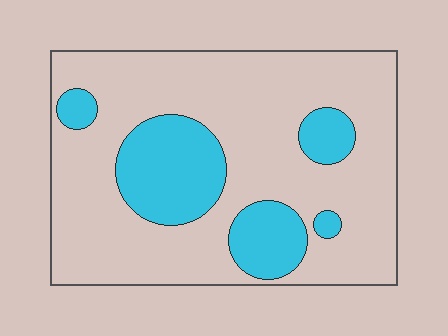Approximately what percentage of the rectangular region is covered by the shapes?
Approximately 25%.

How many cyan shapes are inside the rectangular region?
5.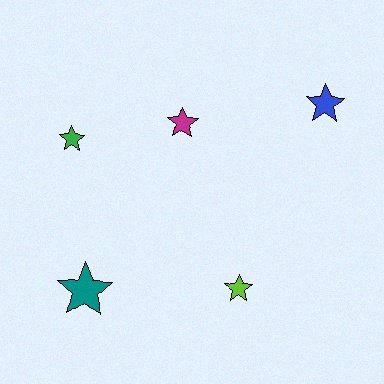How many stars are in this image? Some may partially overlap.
There are 5 stars.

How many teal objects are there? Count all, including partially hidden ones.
There is 1 teal object.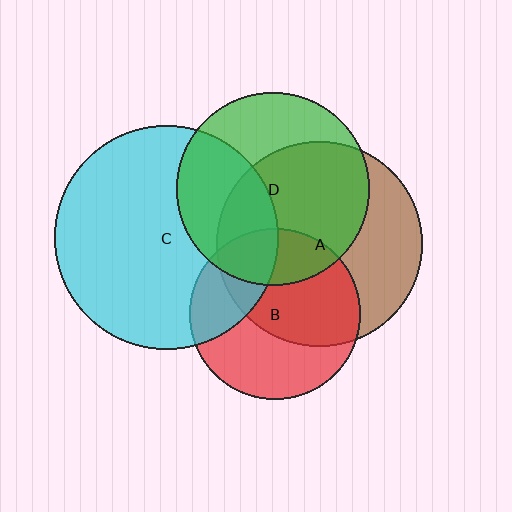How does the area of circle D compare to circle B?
Approximately 1.3 times.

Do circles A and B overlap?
Yes.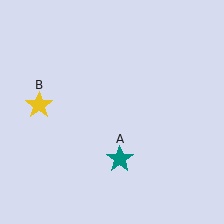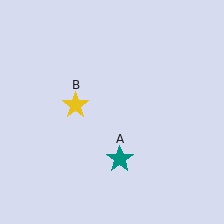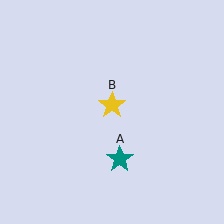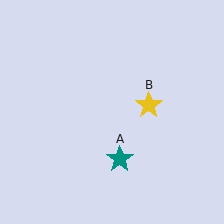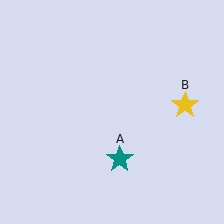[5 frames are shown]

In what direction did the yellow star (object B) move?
The yellow star (object B) moved right.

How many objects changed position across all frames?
1 object changed position: yellow star (object B).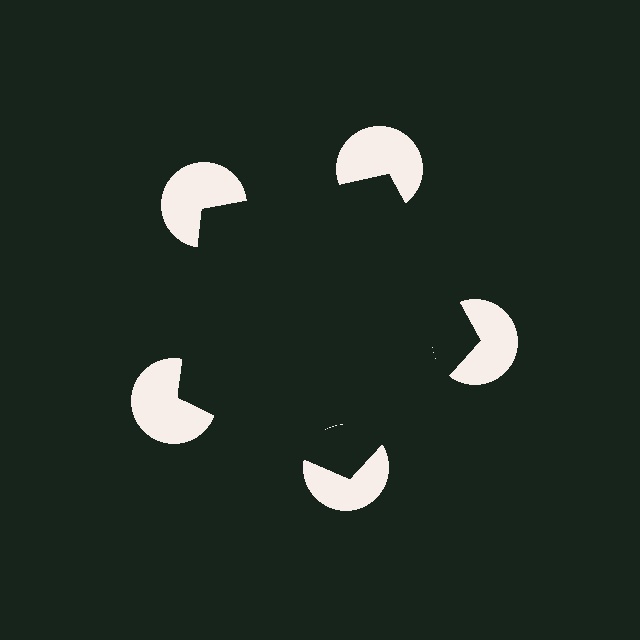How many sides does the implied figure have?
5 sides.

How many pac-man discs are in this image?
There are 5 — one at each vertex of the illusory pentagon.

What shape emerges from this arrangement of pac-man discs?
An illusory pentagon — its edges are inferred from the aligned wedge cuts in the pac-man discs, not physically drawn.